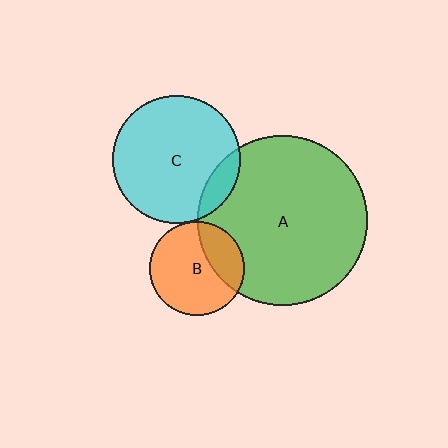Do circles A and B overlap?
Yes.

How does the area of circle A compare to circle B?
Approximately 3.2 times.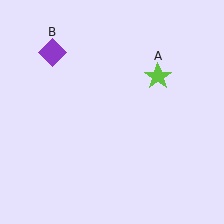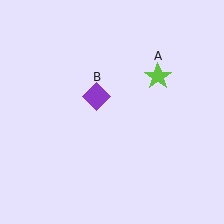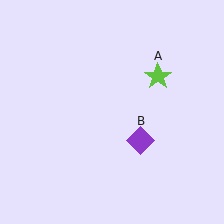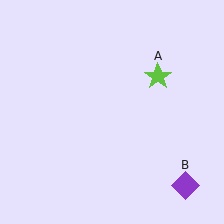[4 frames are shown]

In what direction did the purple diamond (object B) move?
The purple diamond (object B) moved down and to the right.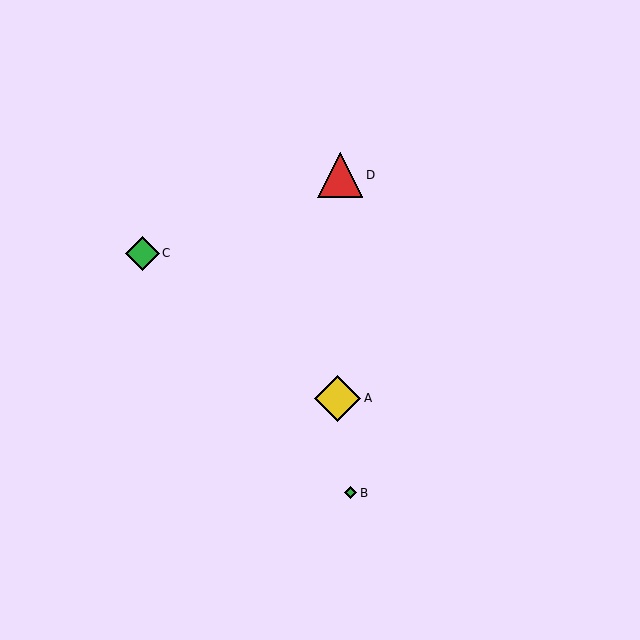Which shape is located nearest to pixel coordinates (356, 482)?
The green diamond (labeled B) at (351, 493) is nearest to that location.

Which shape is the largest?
The yellow diamond (labeled A) is the largest.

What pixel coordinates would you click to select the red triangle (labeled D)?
Click at (340, 175) to select the red triangle D.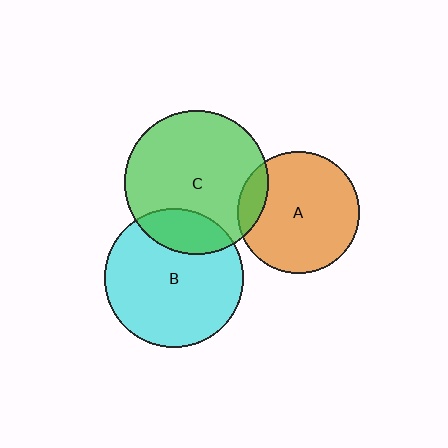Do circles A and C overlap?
Yes.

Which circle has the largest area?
Circle C (green).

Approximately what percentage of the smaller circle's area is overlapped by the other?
Approximately 15%.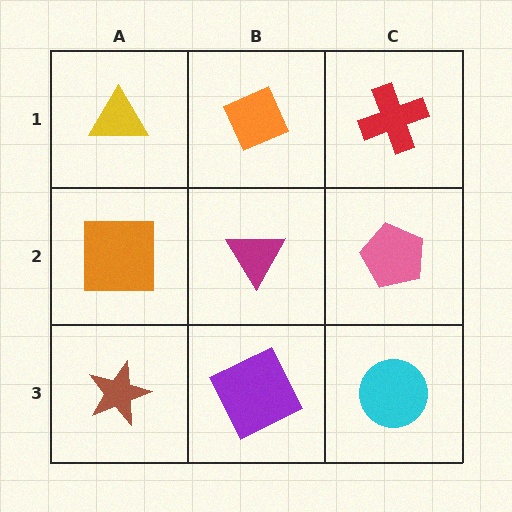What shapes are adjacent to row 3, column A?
An orange square (row 2, column A), a purple square (row 3, column B).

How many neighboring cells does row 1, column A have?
2.